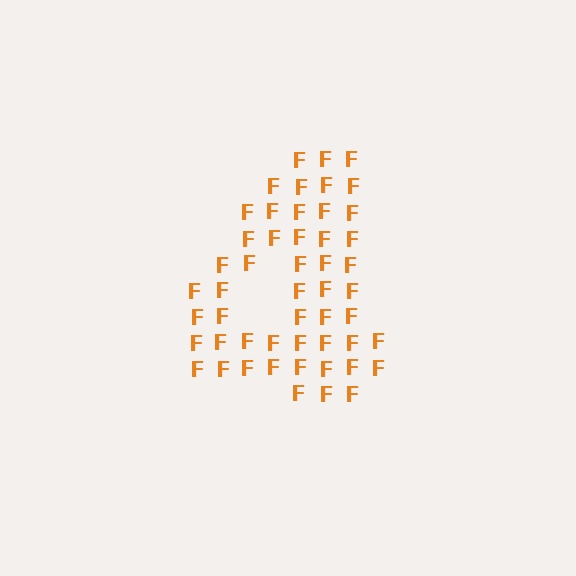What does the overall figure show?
The overall figure shows the digit 4.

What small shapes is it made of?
It is made of small letter F's.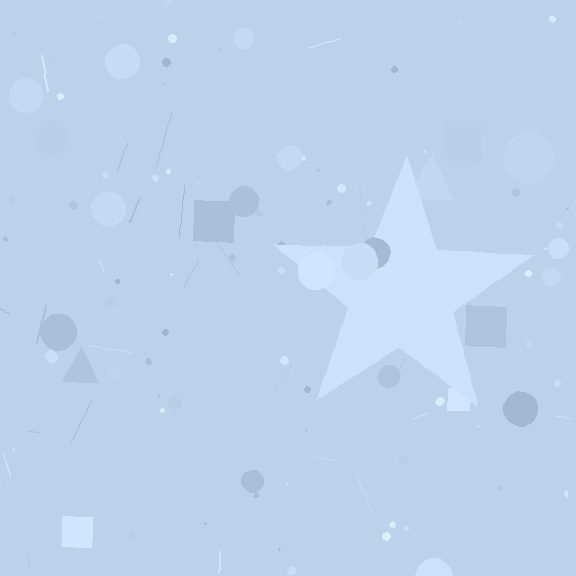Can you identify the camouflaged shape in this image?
The camouflaged shape is a star.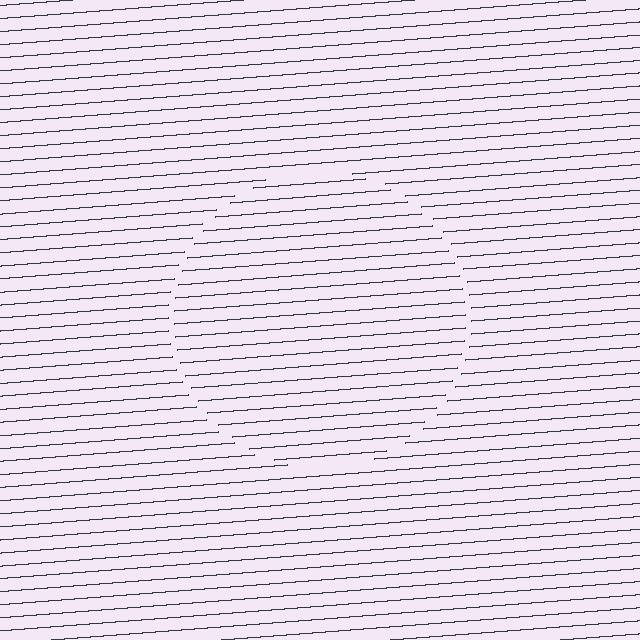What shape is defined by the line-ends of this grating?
An illusory circle. The interior of the shape contains the same grating, shifted by half a period — the contour is defined by the phase discontinuity where line-ends from the inner and outer gratings abut.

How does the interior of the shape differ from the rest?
The interior of the shape contains the same grating, shifted by half a period — the contour is defined by the phase discontinuity where line-ends from the inner and outer gratings abut.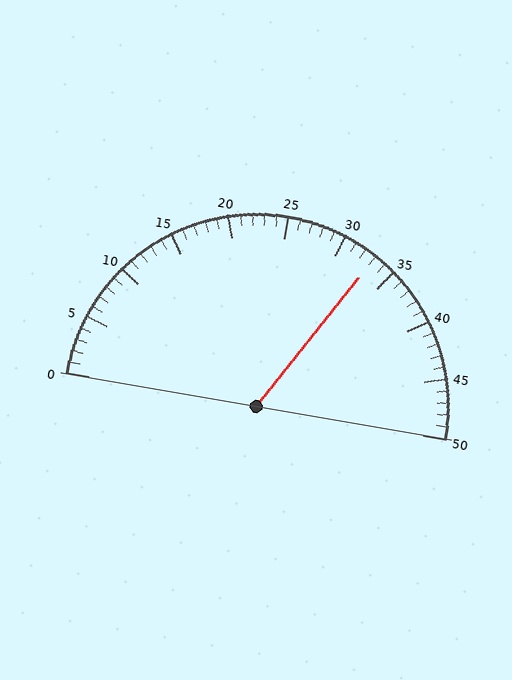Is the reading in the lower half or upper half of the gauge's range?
The reading is in the upper half of the range (0 to 50).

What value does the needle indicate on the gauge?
The needle indicates approximately 33.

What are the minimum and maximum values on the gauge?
The gauge ranges from 0 to 50.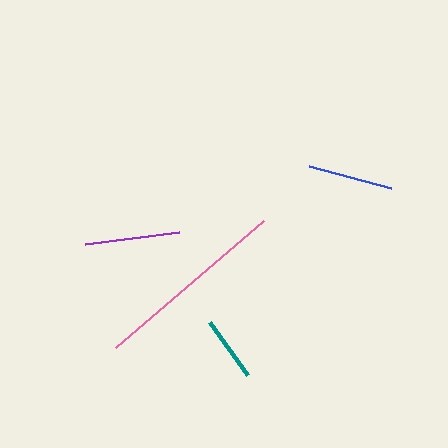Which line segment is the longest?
The pink line is the longest at approximately 195 pixels.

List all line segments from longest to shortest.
From longest to shortest: pink, purple, blue, teal.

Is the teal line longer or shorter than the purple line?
The purple line is longer than the teal line.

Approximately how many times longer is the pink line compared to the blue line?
The pink line is approximately 2.3 times the length of the blue line.